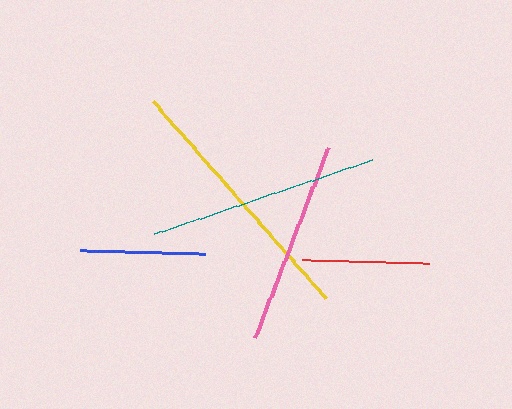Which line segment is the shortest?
The blue line is the shortest at approximately 125 pixels.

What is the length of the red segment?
The red segment is approximately 128 pixels long.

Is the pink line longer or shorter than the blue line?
The pink line is longer than the blue line.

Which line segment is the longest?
The yellow line is the longest at approximately 263 pixels.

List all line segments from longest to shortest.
From longest to shortest: yellow, teal, pink, red, blue.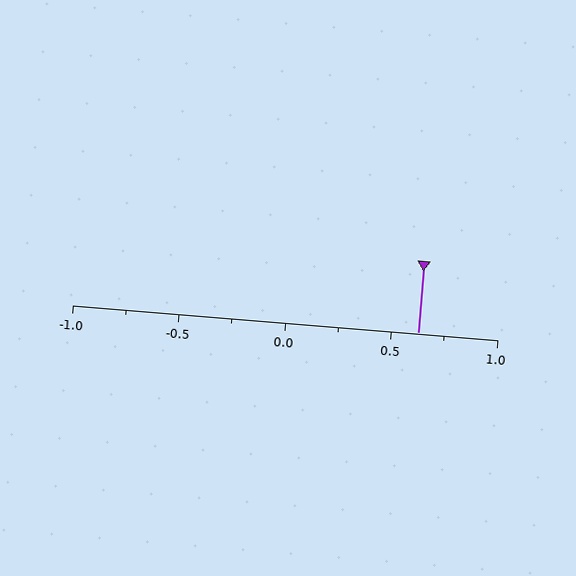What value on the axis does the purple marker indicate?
The marker indicates approximately 0.62.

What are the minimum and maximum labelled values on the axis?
The axis runs from -1.0 to 1.0.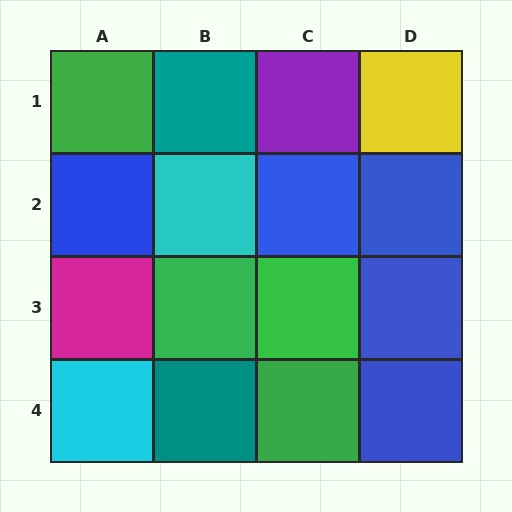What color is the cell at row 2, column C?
Blue.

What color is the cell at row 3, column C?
Green.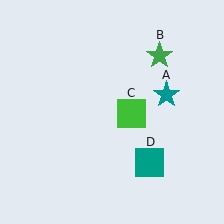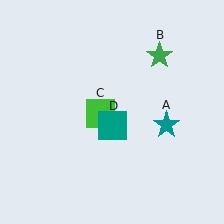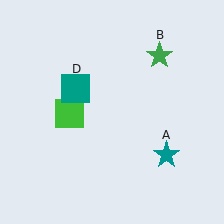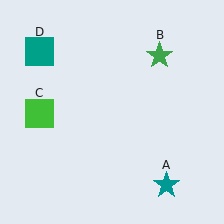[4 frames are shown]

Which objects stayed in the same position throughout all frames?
Green star (object B) remained stationary.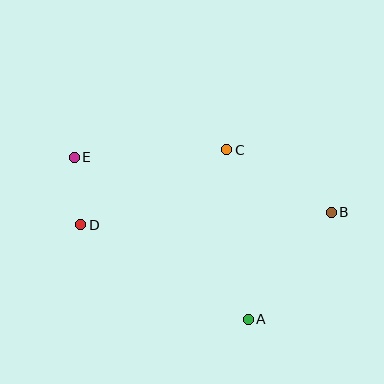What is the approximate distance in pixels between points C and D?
The distance between C and D is approximately 164 pixels.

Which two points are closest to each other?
Points D and E are closest to each other.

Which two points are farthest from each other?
Points B and E are farthest from each other.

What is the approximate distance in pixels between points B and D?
The distance between B and D is approximately 251 pixels.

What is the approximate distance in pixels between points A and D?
The distance between A and D is approximately 192 pixels.